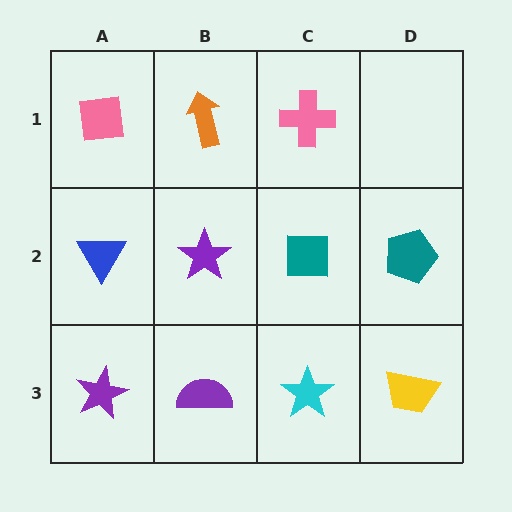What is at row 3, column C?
A cyan star.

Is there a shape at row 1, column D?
No, that cell is empty.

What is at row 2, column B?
A purple star.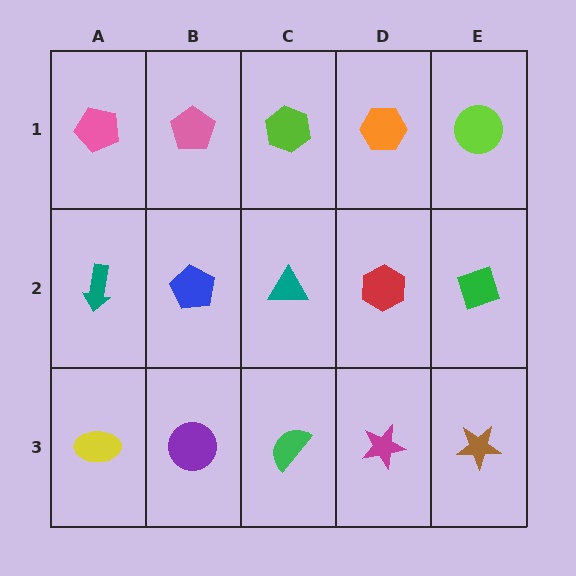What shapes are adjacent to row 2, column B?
A pink pentagon (row 1, column B), a purple circle (row 3, column B), a teal arrow (row 2, column A), a teal triangle (row 2, column C).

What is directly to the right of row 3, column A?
A purple circle.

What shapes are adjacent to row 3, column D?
A red hexagon (row 2, column D), a green semicircle (row 3, column C), a brown star (row 3, column E).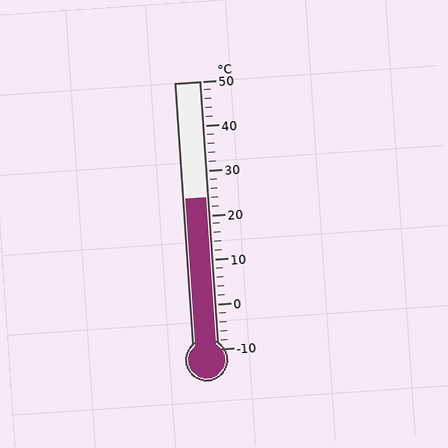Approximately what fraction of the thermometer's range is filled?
The thermometer is filled to approximately 55% of its range.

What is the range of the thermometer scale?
The thermometer scale ranges from -10°C to 50°C.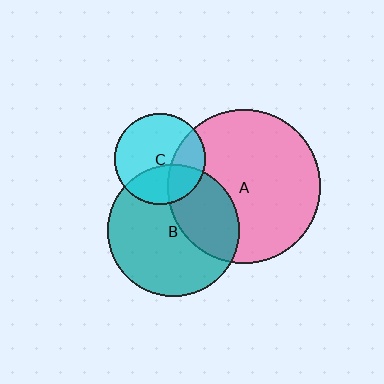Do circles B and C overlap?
Yes.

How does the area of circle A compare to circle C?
Approximately 2.8 times.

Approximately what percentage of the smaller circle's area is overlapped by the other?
Approximately 35%.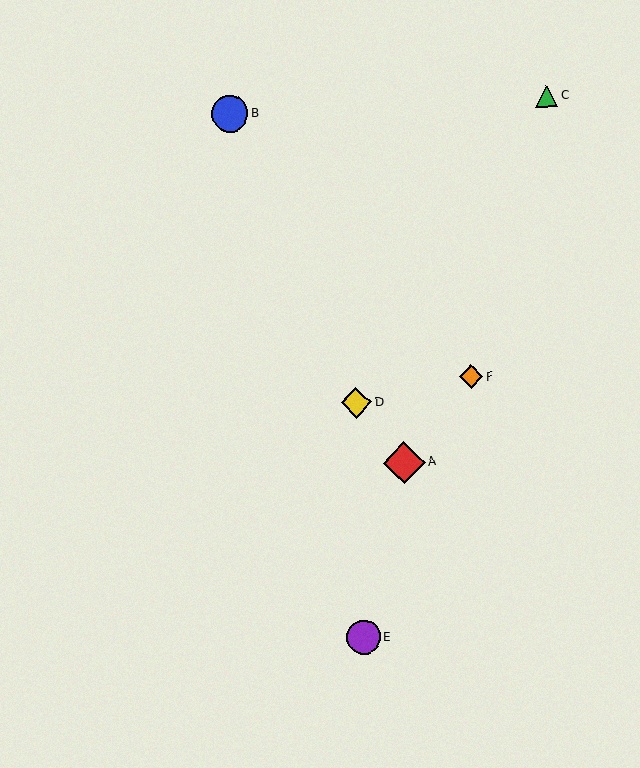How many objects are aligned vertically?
2 objects (D, E) are aligned vertically.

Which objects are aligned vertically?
Objects D, E are aligned vertically.